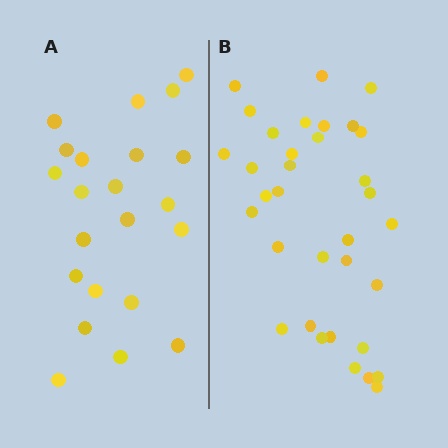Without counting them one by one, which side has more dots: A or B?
Region B (the right region) has more dots.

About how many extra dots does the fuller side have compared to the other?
Region B has roughly 12 or so more dots than region A.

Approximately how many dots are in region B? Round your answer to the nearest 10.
About 30 dots. (The exact count is 34, which rounds to 30.)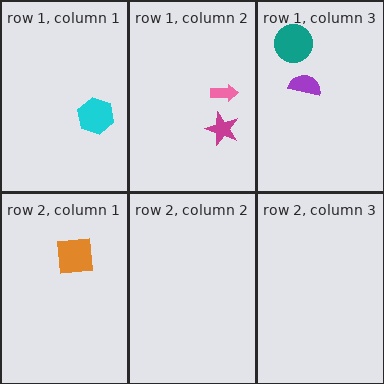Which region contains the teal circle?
The row 1, column 3 region.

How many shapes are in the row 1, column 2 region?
2.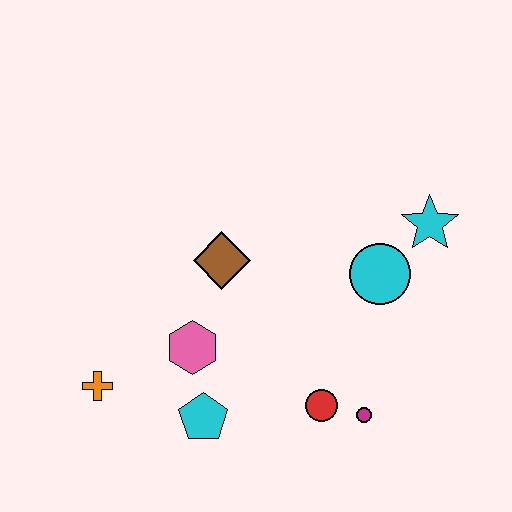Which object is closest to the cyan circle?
The cyan star is closest to the cyan circle.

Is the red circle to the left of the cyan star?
Yes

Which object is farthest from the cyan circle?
The orange cross is farthest from the cyan circle.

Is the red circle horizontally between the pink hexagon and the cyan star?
Yes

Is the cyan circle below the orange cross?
No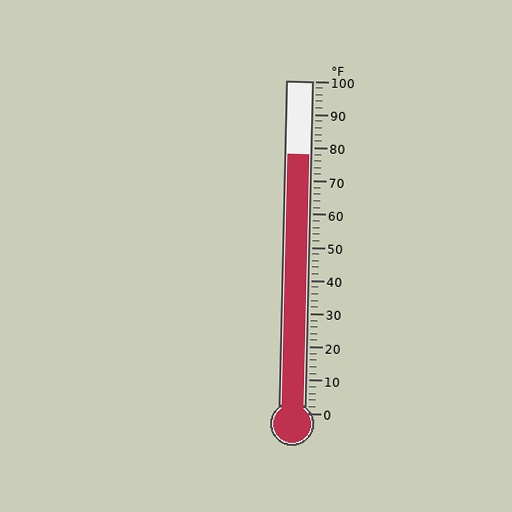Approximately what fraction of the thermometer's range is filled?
The thermometer is filled to approximately 80% of its range.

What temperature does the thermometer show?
The thermometer shows approximately 78°F.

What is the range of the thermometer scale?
The thermometer scale ranges from 0°F to 100°F.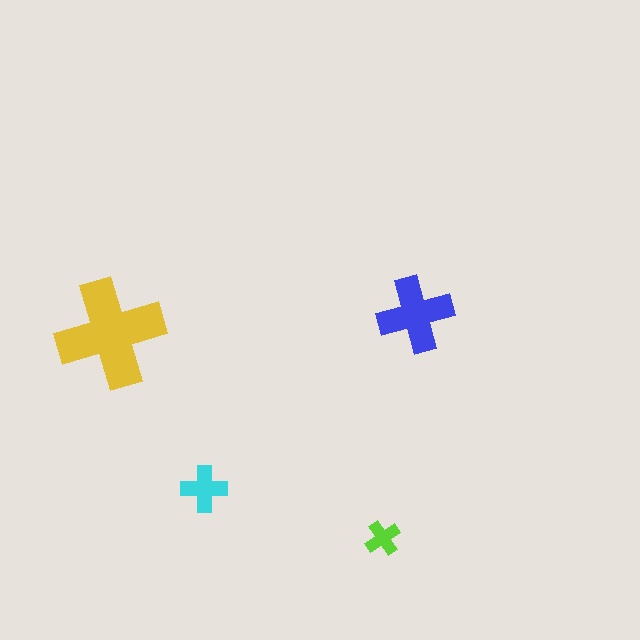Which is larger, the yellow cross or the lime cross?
The yellow one.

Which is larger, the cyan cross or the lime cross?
The cyan one.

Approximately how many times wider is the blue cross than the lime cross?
About 2 times wider.